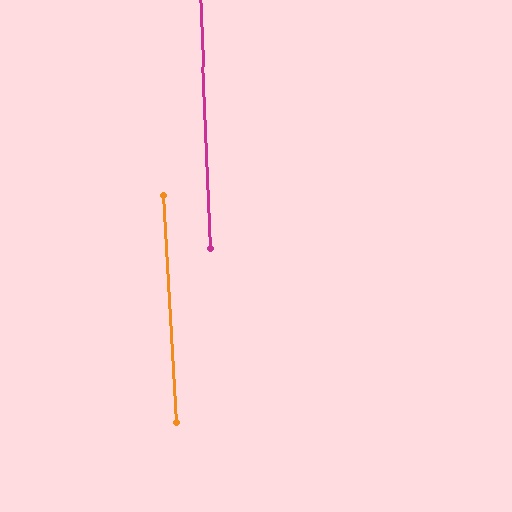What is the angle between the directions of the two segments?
Approximately 1 degree.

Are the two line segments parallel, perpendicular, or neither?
Parallel — their directions differ by only 0.6°.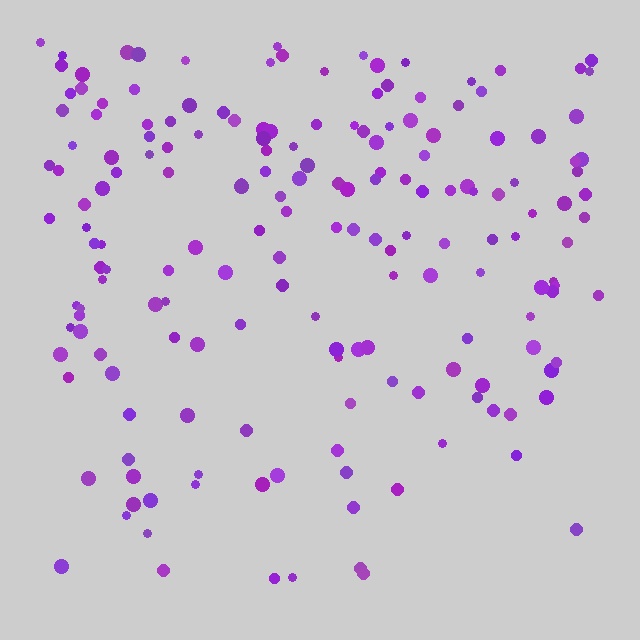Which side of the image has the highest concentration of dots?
The top.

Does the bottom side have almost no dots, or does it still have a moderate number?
Still a moderate number, just noticeably fewer than the top.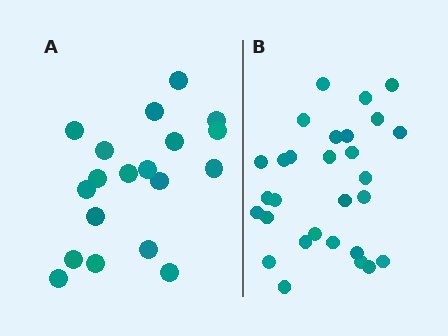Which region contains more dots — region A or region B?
Region B (the right region) has more dots.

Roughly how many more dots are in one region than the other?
Region B has roughly 10 or so more dots than region A.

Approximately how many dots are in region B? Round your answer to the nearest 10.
About 30 dots. (The exact count is 29, which rounds to 30.)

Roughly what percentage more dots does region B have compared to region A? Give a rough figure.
About 55% more.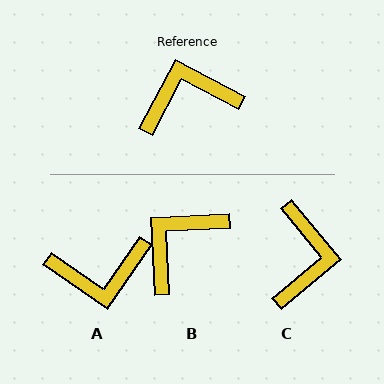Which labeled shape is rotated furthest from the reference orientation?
A, about 173 degrees away.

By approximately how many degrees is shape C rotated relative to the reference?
Approximately 112 degrees clockwise.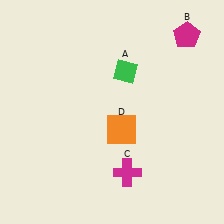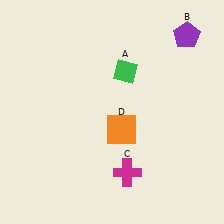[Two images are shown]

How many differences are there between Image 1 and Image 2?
There is 1 difference between the two images.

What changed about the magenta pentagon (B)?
In Image 1, B is magenta. In Image 2, it changed to purple.